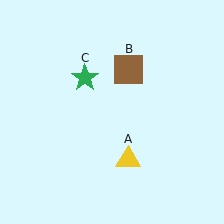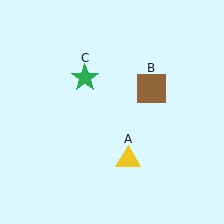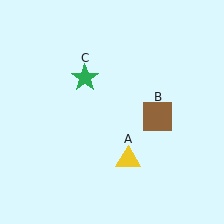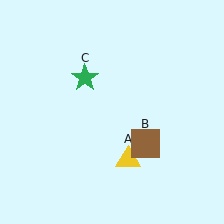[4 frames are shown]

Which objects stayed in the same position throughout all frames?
Yellow triangle (object A) and green star (object C) remained stationary.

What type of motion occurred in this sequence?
The brown square (object B) rotated clockwise around the center of the scene.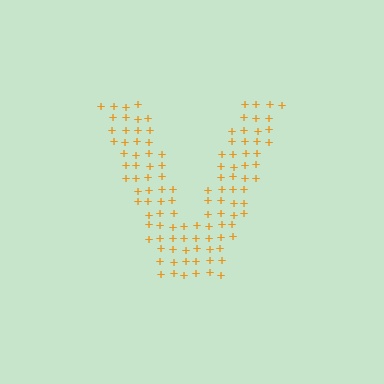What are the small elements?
The small elements are plus signs.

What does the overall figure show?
The overall figure shows the letter V.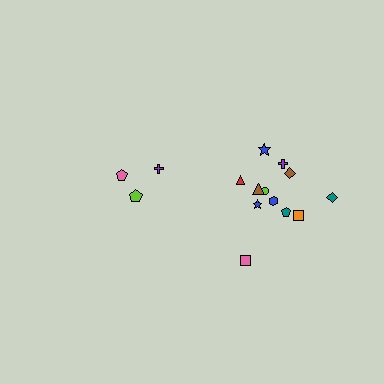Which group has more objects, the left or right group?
The right group.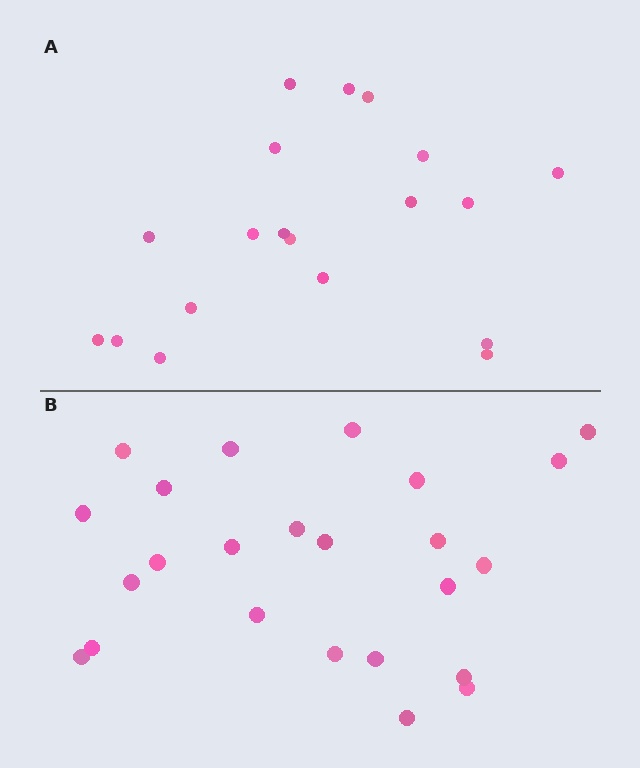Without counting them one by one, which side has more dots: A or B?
Region B (the bottom region) has more dots.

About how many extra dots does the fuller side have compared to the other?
Region B has about 5 more dots than region A.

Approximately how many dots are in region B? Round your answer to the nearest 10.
About 20 dots. (The exact count is 24, which rounds to 20.)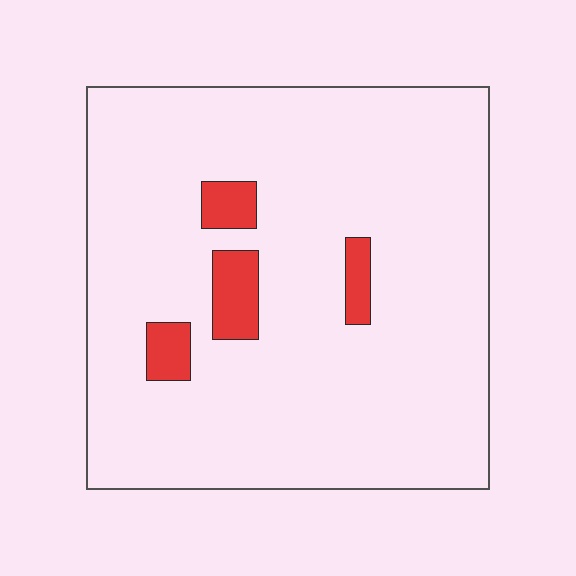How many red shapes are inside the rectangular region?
4.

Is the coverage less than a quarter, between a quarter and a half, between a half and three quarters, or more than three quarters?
Less than a quarter.